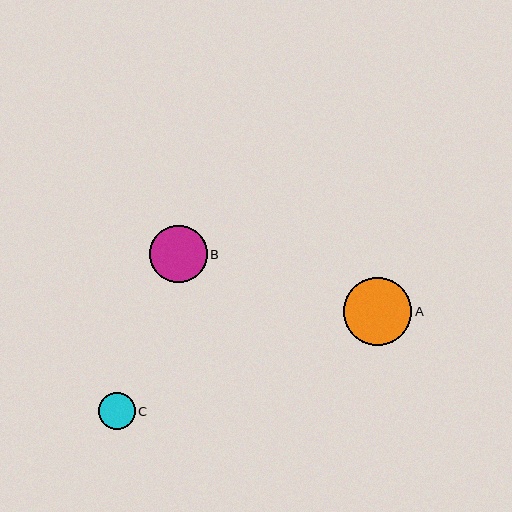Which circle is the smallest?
Circle C is the smallest with a size of approximately 36 pixels.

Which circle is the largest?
Circle A is the largest with a size of approximately 68 pixels.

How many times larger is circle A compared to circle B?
Circle A is approximately 1.2 times the size of circle B.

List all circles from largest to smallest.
From largest to smallest: A, B, C.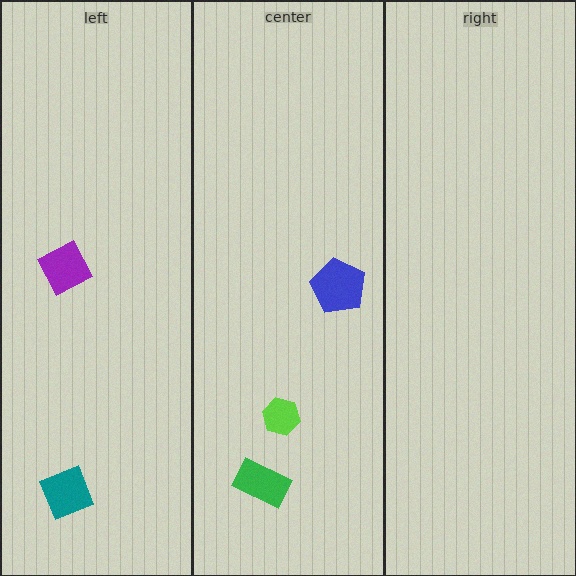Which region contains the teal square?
The left region.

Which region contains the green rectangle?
The center region.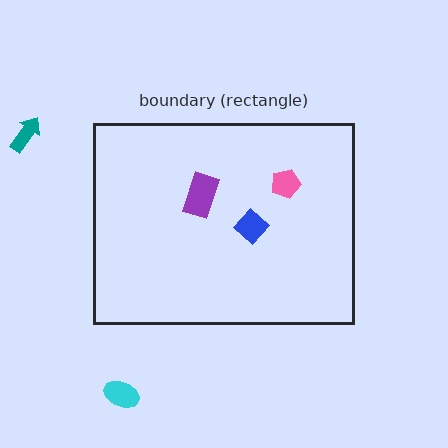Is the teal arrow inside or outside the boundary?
Outside.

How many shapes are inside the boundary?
3 inside, 2 outside.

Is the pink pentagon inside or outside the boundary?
Inside.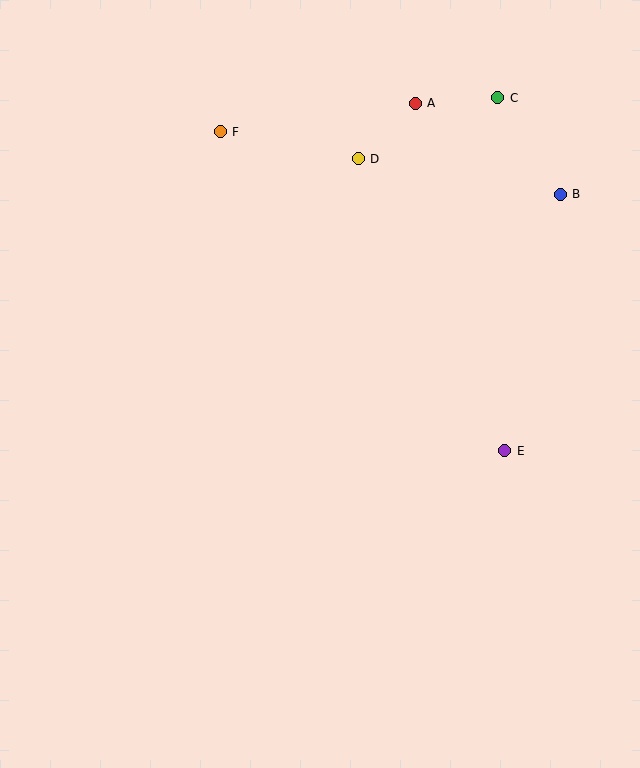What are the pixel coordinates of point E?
Point E is at (505, 451).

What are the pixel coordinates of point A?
Point A is at (415, 103).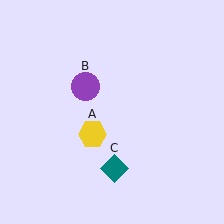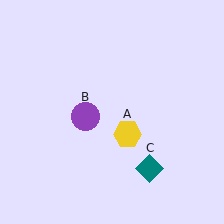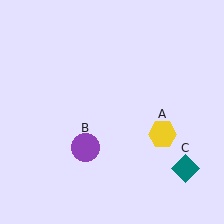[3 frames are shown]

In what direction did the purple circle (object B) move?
The purple circle (object B) moved down.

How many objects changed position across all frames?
3 objects changed position: yellow hexagon (object A), purple circle (object B), teal diamond (object C).